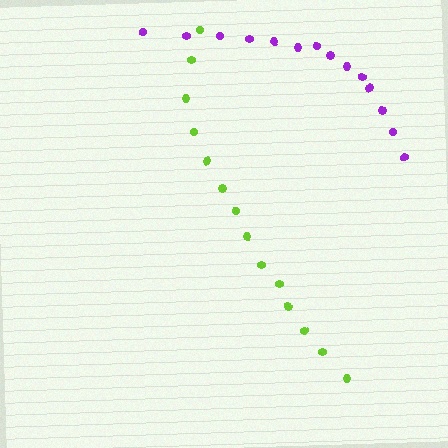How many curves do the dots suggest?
There are 2 distinct paths.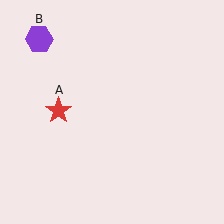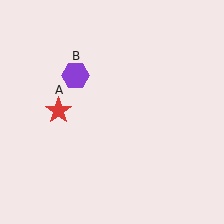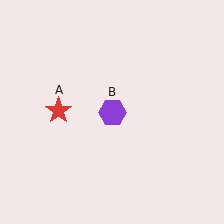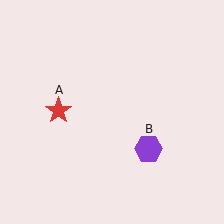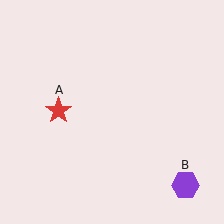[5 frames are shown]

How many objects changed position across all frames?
1 object changed position: purple hexagon (object B).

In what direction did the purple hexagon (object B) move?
The purple hexagon (object B) moved down and to the right.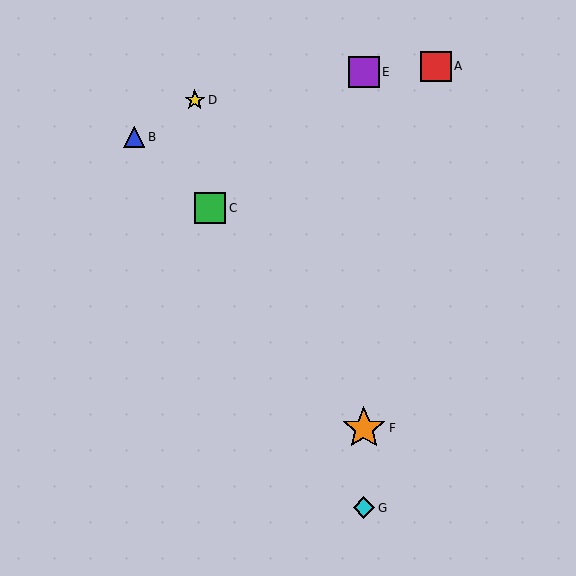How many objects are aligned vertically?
3 objects (E, F, G) are aligned vertically.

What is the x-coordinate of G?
Object G is at x≈364.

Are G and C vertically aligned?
No, G is at x≈364 and C is at x≈210.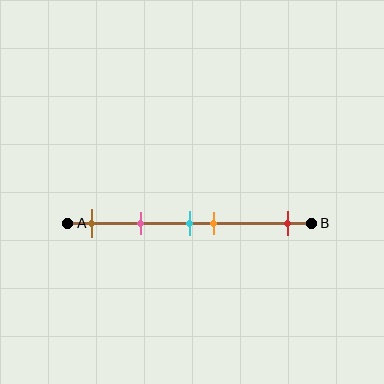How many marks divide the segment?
There are 5 marks dividing the segment.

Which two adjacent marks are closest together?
The cyan and orange marks are the closest adjacent pair.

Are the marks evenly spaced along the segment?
No, the marks are not evenly spaced.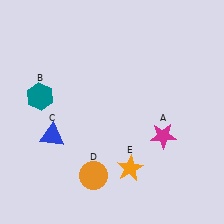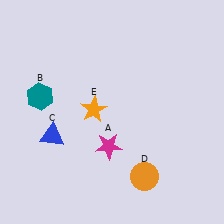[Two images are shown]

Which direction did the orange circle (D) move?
The orange circle (D) moved right.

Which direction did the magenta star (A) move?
The magenta star (A) moved left.